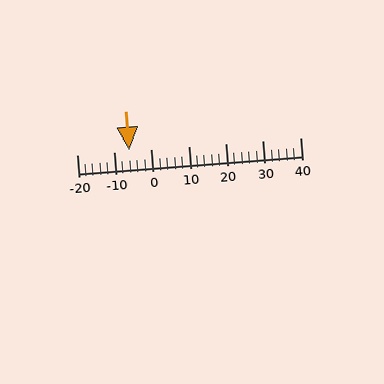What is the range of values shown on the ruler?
The ruler shows values from -20 to 40.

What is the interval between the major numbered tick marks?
The major tick marks are spaced 10 units apart.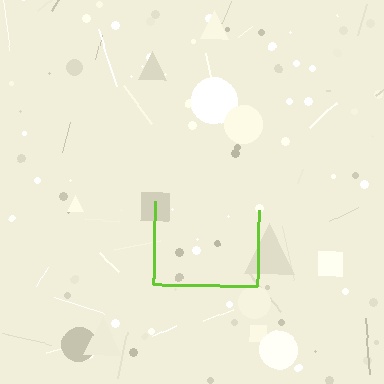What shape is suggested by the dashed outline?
The dashed outline suggests a square.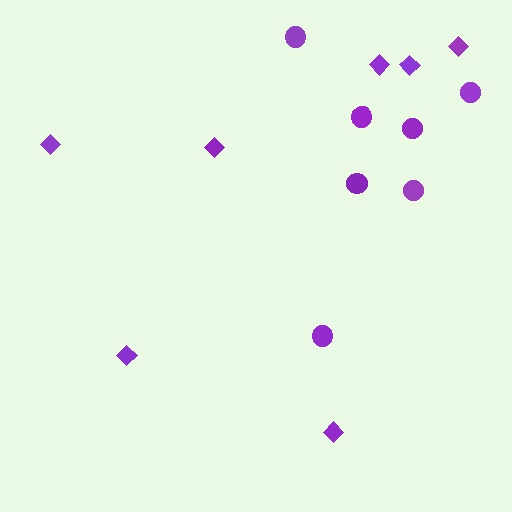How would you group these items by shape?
There are 2 groups: one group of circles (7) and one group of diamonds (7).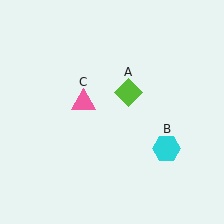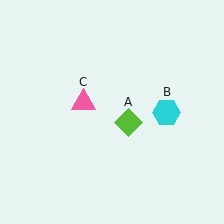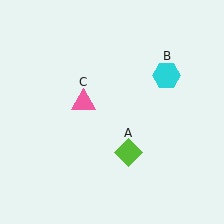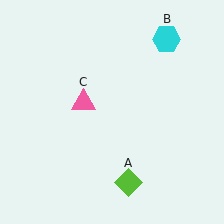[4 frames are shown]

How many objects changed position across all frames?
2 objects changed position: lime diamond (object A), cyan hexagon (object B).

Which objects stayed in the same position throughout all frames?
Pink triangle (object C) remained stationary.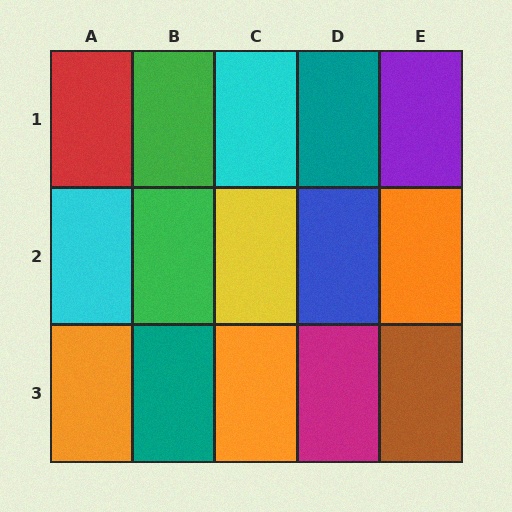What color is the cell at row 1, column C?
Cyan.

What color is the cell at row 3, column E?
Brown.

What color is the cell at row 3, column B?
Teal.